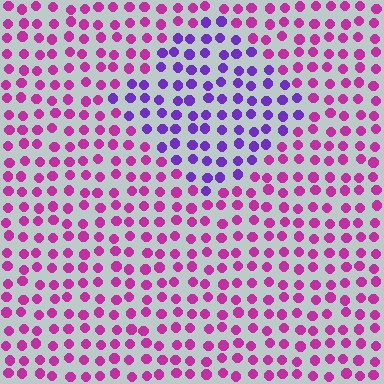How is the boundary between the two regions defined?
The boundary is defined purely by a slight shift in hue (about 45 degrees). Spacing, size, and orientation are identical on both sides.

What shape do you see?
I see a diamond.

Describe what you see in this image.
The image is filled with small magenta elements in a uniform arrangement. A diamond-shaped region is visible where the elements are tinted to a slightly different hue, forming a subtle color boundary.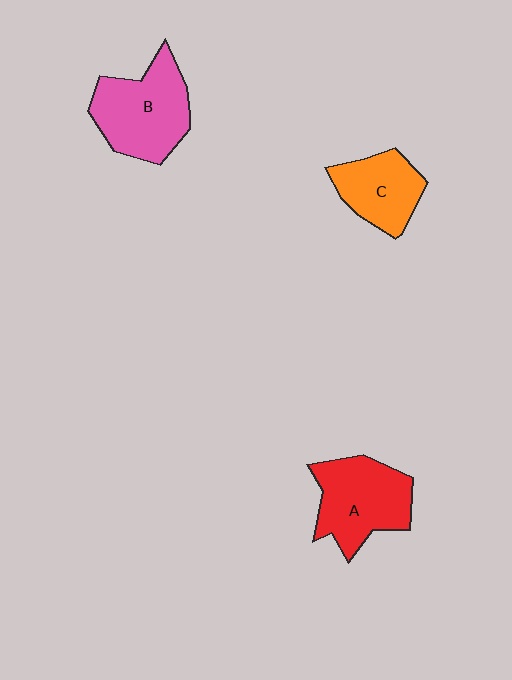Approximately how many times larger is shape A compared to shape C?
Approximately 1.4 times.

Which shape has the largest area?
Shape B (pink).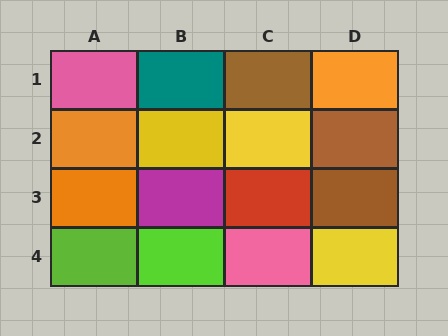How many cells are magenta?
1 cell is magenta.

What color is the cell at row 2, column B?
Yellow.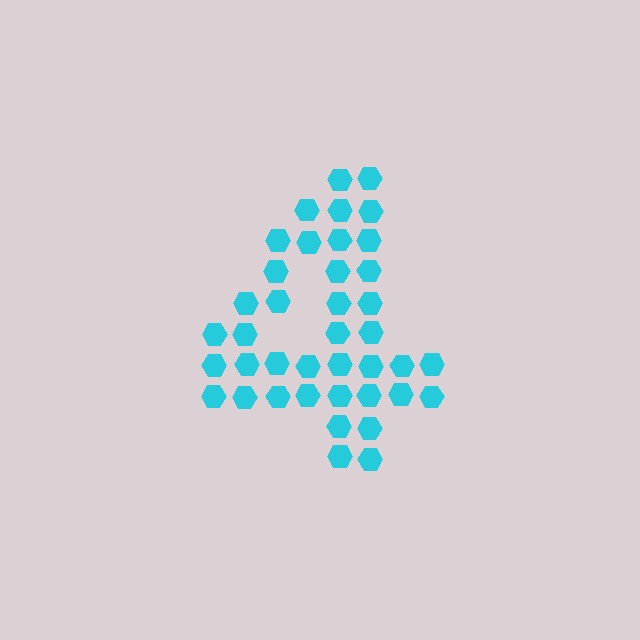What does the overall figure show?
The overall figure shows the digit 4.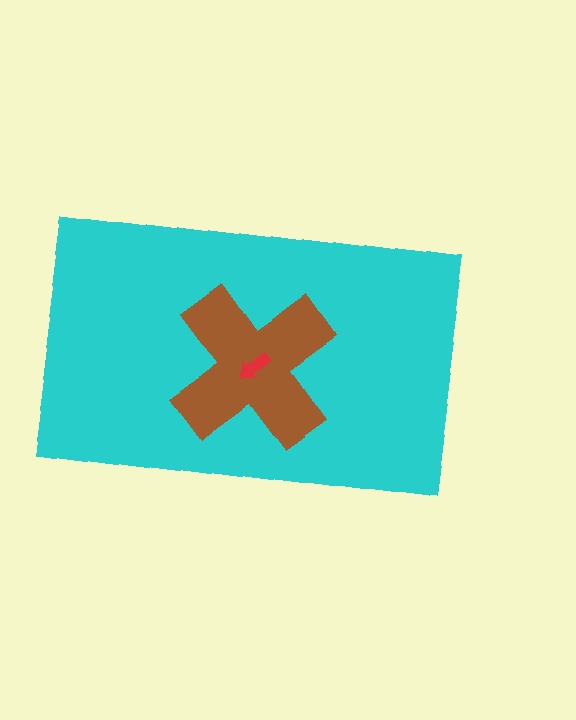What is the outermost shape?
The cyan rectangle.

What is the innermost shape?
The red arrow.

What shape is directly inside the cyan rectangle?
The brown cross.